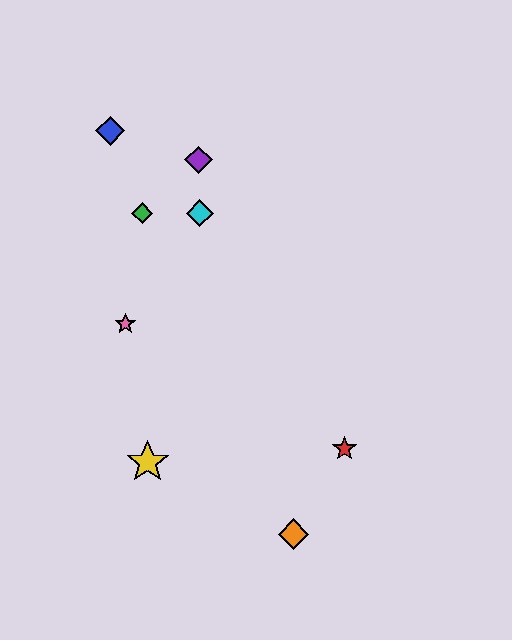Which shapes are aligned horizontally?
The green diamond, the cyan diamond are aligned horizontally.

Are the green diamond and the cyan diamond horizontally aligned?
Yes, both are at y≈213.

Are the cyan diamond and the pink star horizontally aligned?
No, the cyan diamond is at y≈213 and the pink star is at y≈324.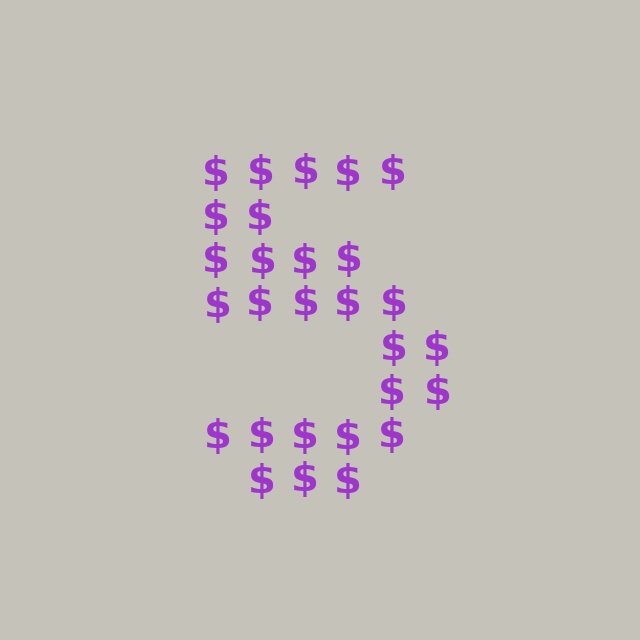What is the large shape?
The large shape is the digit 5.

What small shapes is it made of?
It is made of small dollar signs.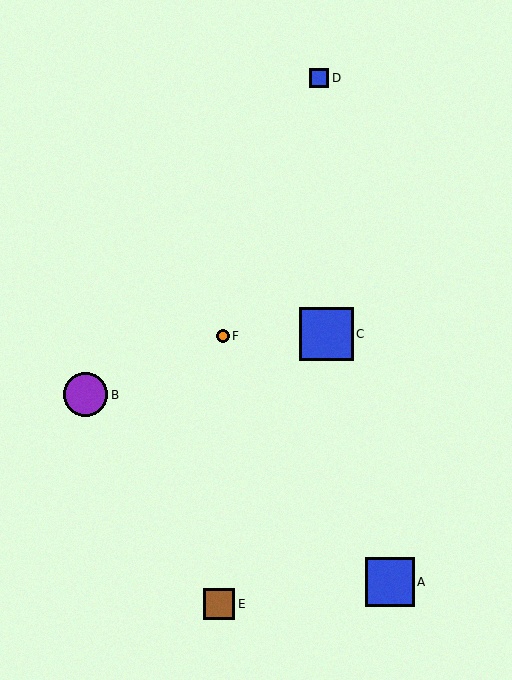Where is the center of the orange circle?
The center of the orange circle is at (223, 336).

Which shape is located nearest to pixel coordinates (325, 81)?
The blue square (labeled D) at (319, 78) is nearest to that location.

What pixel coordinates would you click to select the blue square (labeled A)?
Click at (390, 582) to select the blue square A.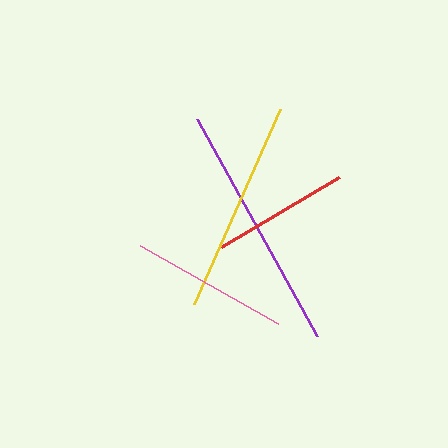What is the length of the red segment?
The red segment is approximately 137 pixels long.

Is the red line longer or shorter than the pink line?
The pink line is longer than the red line.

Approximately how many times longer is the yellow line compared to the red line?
The yellow line is approximately 1.6 times the length of the red line.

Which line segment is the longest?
The purple line is the longest at approximately 248 pixels.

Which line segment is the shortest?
The red line is the shortest at approximately 137 pixels.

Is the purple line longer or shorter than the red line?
The purple line is longer than the red line.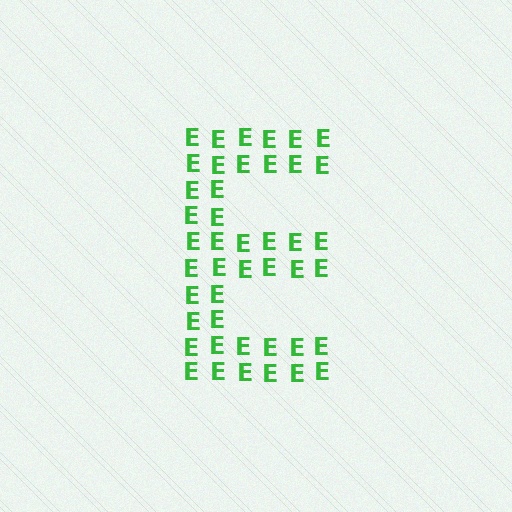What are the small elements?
The small elements are letter E's.